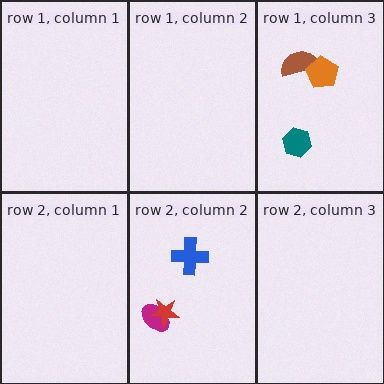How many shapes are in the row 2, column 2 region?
3.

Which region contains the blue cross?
The row 2, column 2 region.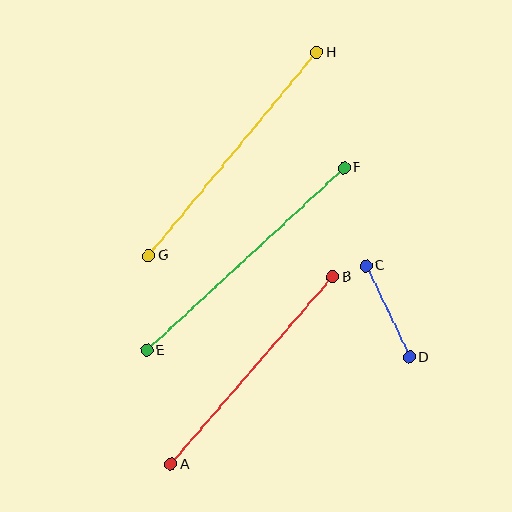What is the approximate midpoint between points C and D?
The midpoint is at approximately (388, 312) pixels.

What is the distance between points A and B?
The distance is approximately 248 pixels.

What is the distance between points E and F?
The distance is approximately 269 pixels.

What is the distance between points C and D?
The distance is approximately 102 pixels.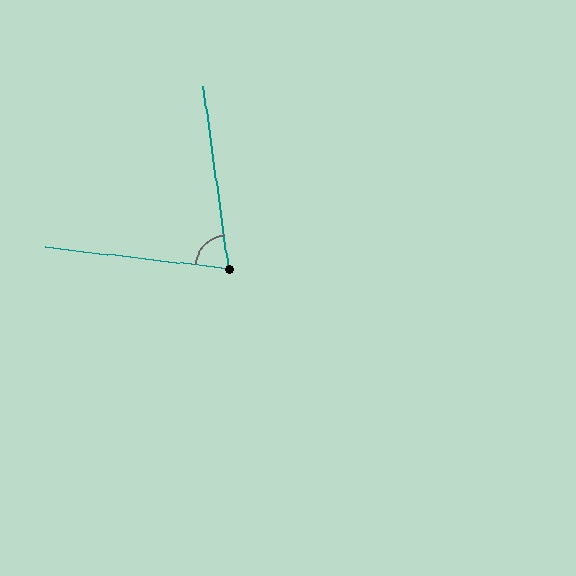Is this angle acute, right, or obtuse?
It is acute.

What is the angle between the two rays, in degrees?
Approximately 75 degrees.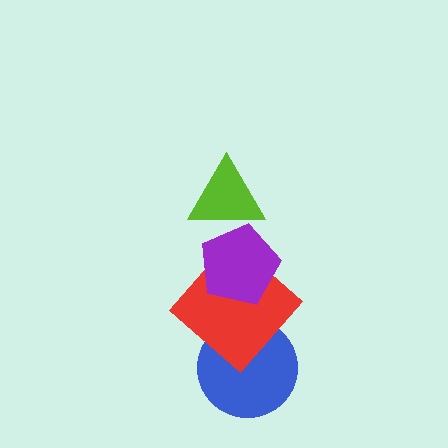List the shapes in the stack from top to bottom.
From top to bottom: the lime triangle, the purple pentagon, the red diamond, the blue circle.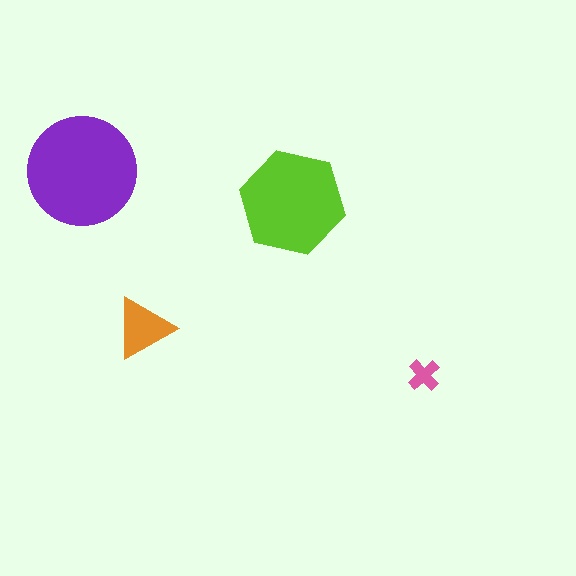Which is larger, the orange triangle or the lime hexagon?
The lime hexagon.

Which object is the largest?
The purple circle.